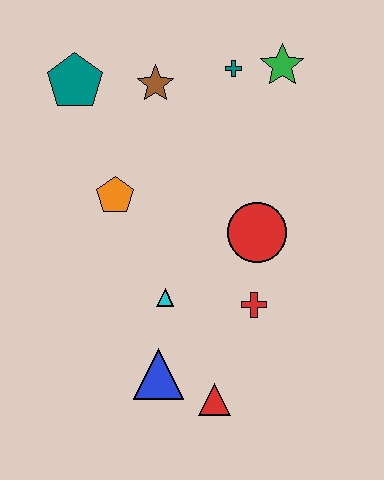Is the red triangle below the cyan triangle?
Yes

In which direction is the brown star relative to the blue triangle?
The brown star is above the blue triangle.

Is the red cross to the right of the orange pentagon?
Yes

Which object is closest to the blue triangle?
The red triangle is closest to the blue triangle.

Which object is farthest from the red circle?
The teal pentagon is farthest from the red circle.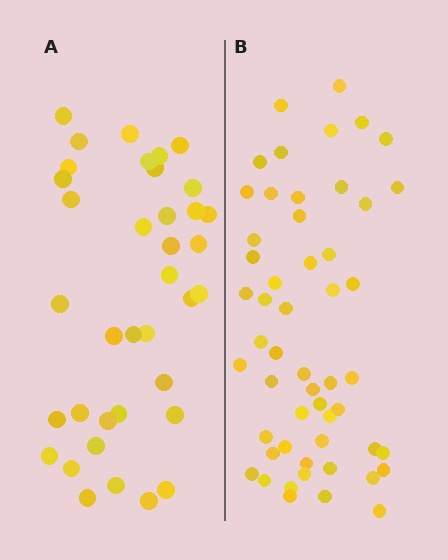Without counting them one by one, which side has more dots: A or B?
Region B (the right region) has more dots.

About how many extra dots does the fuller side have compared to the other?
Region B has approximately 15 more dots than region A.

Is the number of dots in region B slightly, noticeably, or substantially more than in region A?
Region B has noticeably more, but not dramatically so. The ratio is roughly 1.4 to 1.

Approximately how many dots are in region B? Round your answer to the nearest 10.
About 50 dots. (The exact count is 53, which rounds to 50.)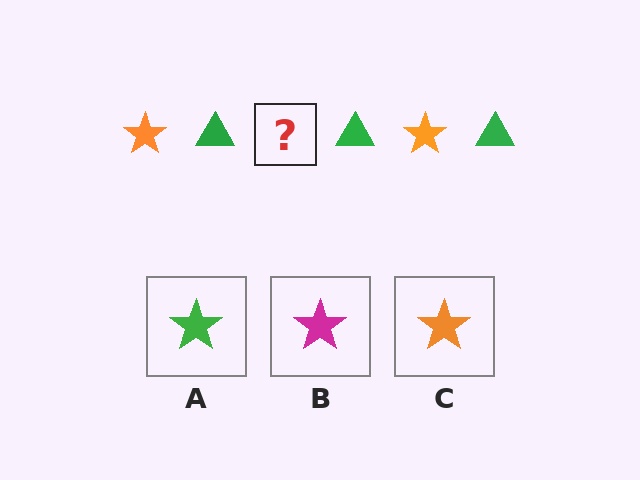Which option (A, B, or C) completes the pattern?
C.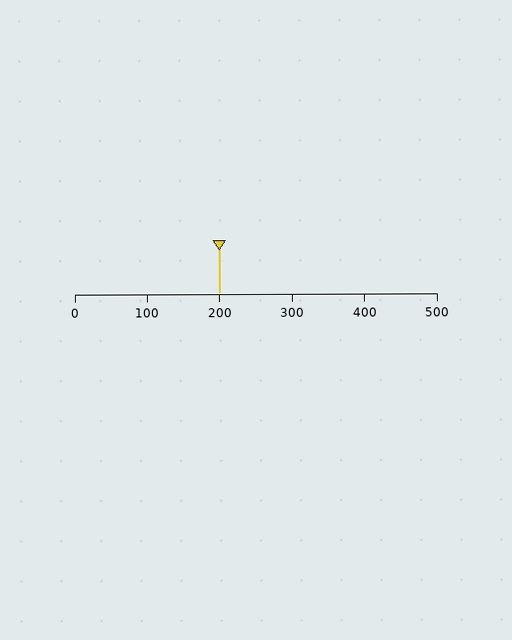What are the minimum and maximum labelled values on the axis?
The axis runs from 0 to 500.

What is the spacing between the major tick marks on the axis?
The major ticks are spaced 100 apart.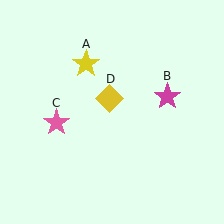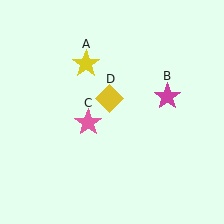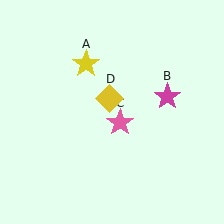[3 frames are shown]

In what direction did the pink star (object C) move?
The pink star (object C) moved right.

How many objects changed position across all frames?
1 object changed position: pink star (object C).